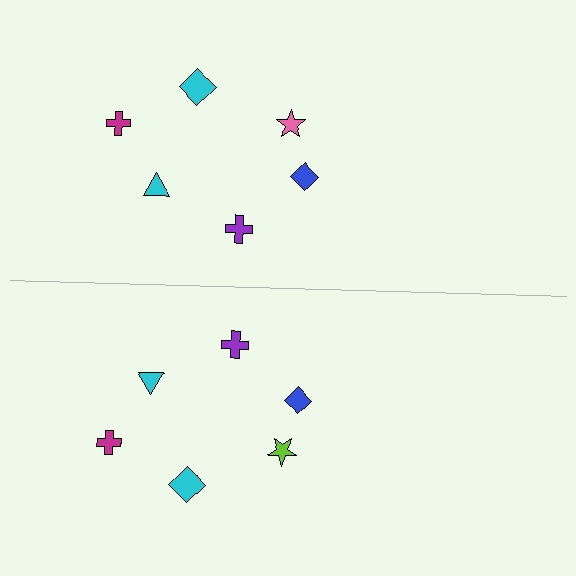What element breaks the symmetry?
The lime star on the bottom side breaks the symmetry — its mirror counterpart is pink.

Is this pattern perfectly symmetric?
No, the pattern is not perfectly symmetric. The lime star on the bottom side breaks the symmetry — its mirror counterpart is pink.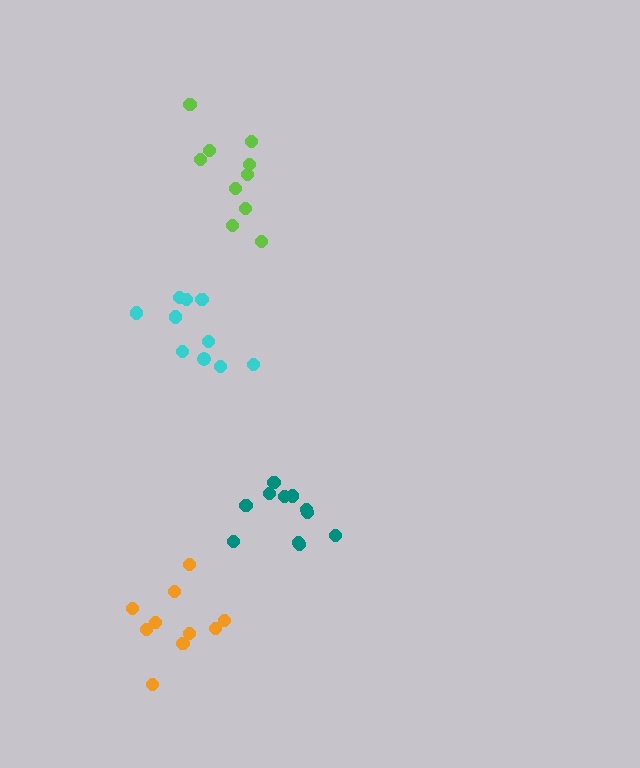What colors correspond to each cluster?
The clusters are colored: orange, teal, cyan, lime.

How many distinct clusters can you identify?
There are 4 distinct clusters.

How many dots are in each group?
Group 1: 10 dots, Group 2: 11 dots, Group 3: 10 dots, Group 4: 10 dots (41 total).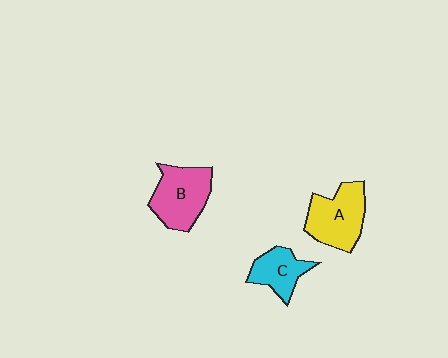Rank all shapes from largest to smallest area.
From largest to smallest: A (yellow), B (pink), C (cyan).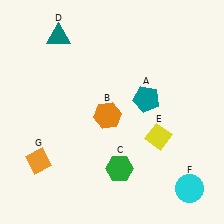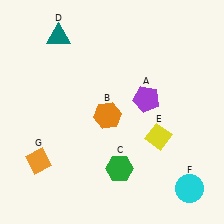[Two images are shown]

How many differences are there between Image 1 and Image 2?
There is 1 difference between the two images.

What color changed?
The pentagon (A) changed from teal in Image 1 to purple in Image 2.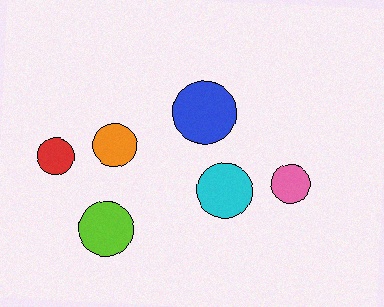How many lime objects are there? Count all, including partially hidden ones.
There is 1 lime object.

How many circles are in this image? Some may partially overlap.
There are 6 circles.